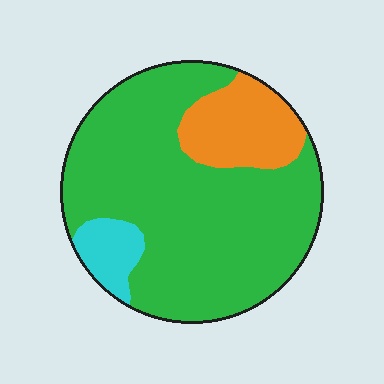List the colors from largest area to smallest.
From largest to smallest: green, orange, cyan.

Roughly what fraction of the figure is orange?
Orange takes up about one sixth (1/6) of the figure.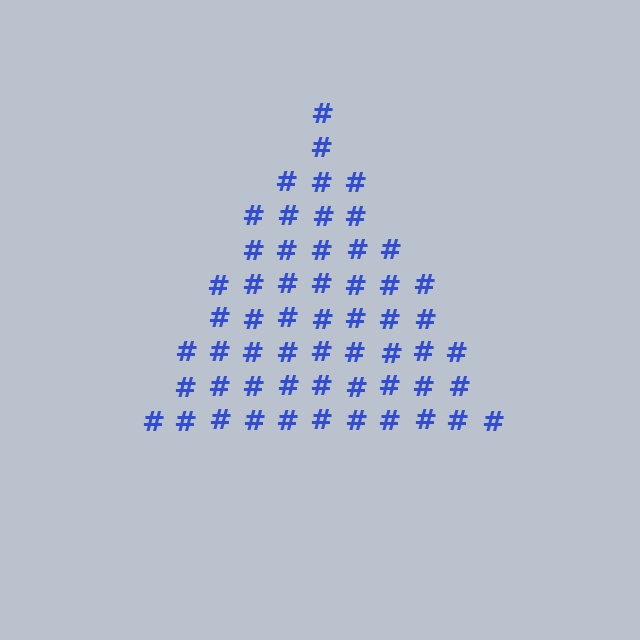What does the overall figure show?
The overall figure shows a triangle.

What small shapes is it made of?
It is made of small hash symbols.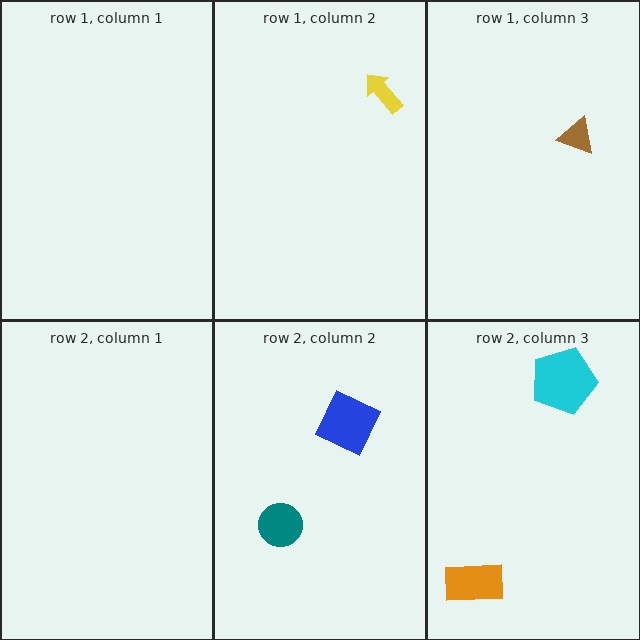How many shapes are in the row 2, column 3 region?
2.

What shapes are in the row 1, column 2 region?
The yellow arrow.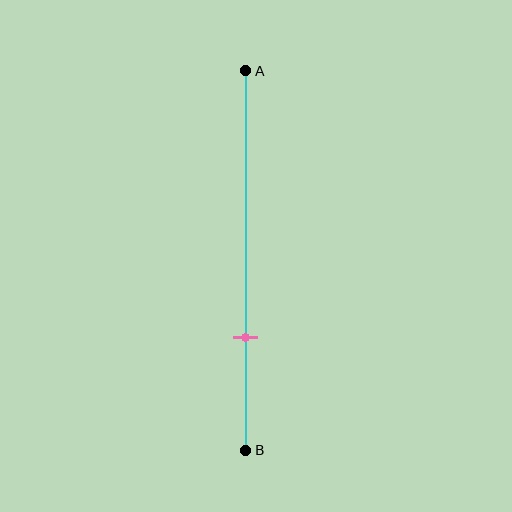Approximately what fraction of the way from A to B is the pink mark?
The pink mark is approximately 70% of the way from A to B.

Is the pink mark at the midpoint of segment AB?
No, the mark is at about 70% from A, not at the 50% midpoint.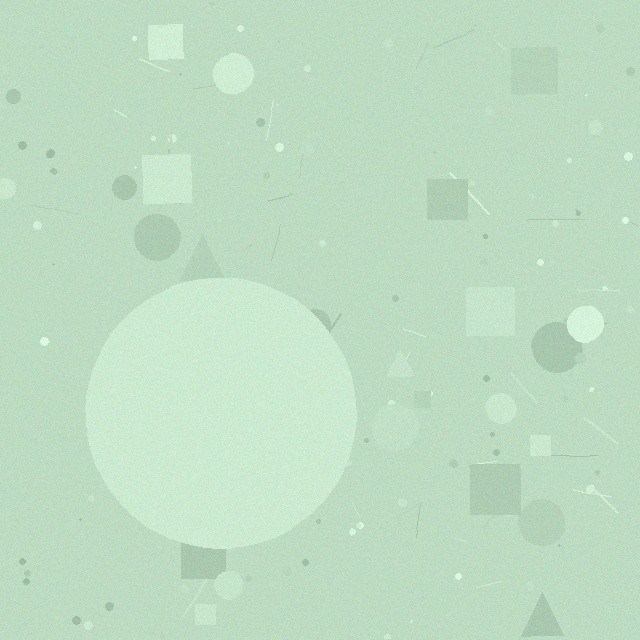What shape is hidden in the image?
A circle is hidden in the image.